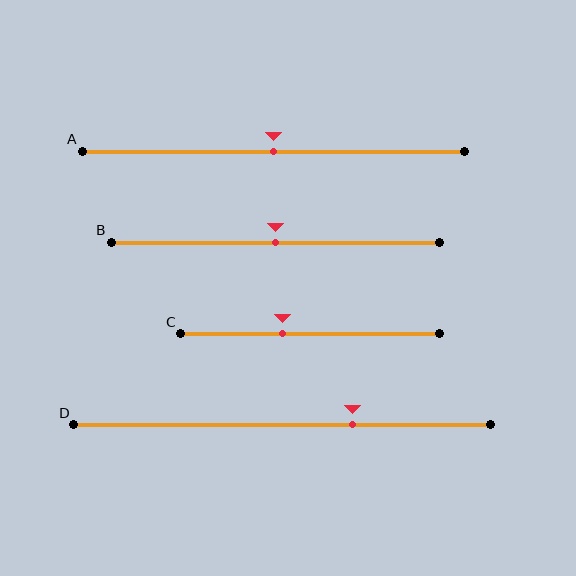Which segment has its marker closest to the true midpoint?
Segment A has its marker closest to the true midpoint.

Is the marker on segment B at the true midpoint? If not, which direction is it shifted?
Yes, the marker on segment B is at the true midpoint.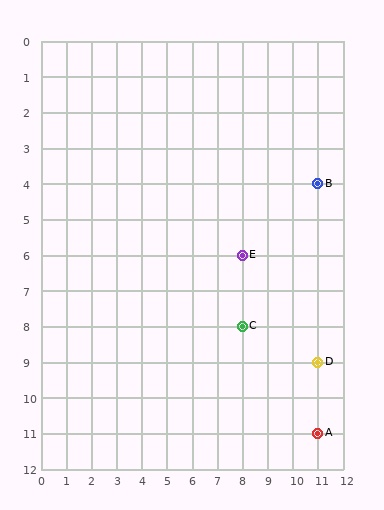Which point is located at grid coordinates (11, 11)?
Point A is at (11, 11).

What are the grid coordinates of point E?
Point E is at grid coordinates (8, 6).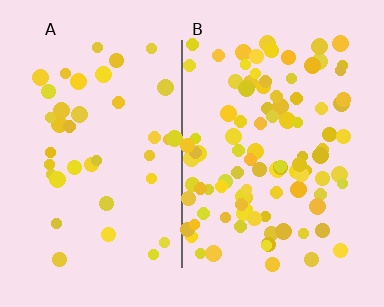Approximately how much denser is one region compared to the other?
Approximately 2.6× — region B over region A.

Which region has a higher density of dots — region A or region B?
B (the right).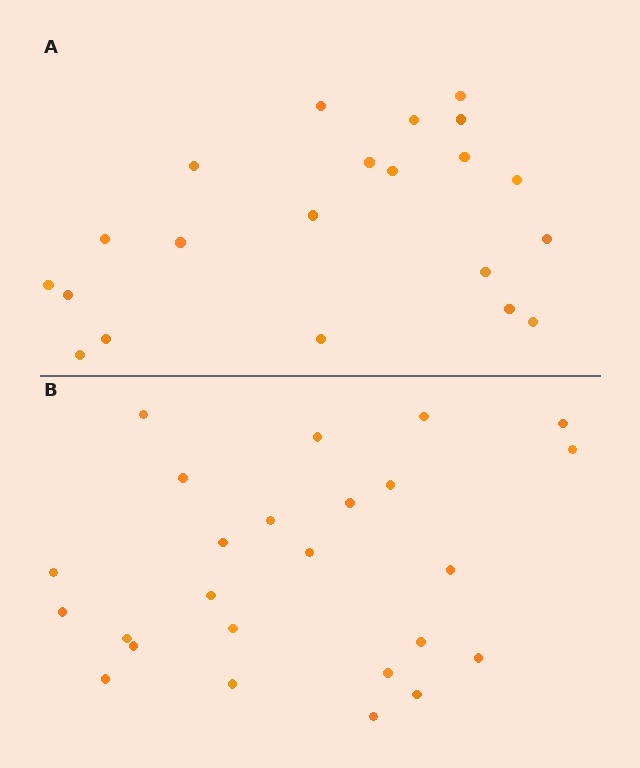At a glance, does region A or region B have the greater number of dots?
Region B (the bottom region) has more dots.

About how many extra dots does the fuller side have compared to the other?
Region B has about 4 more dots than region A.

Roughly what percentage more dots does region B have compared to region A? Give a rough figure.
About 20% more.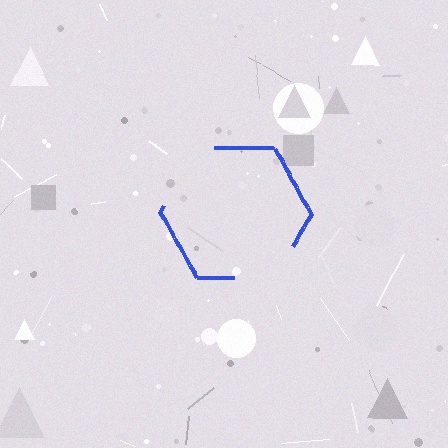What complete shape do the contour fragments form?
The contour fragments form a hexagon.